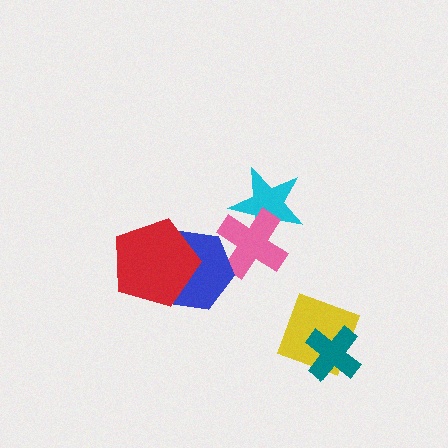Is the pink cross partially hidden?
Yes, it is partially covered by another shape.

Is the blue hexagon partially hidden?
Yes, it is partially covered by another shape.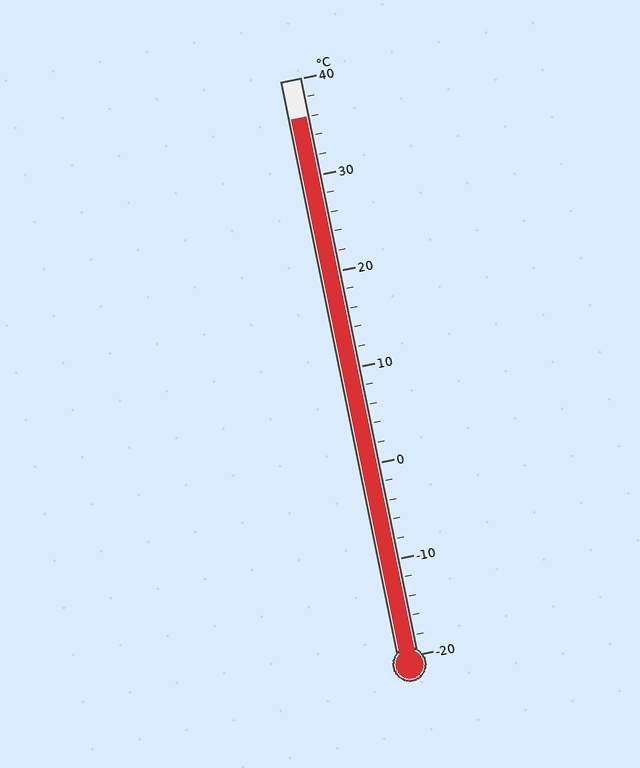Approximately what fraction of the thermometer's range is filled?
The thermometer is filled to approximately 95% of its range.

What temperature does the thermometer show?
The thermometer shows approximately 36°C.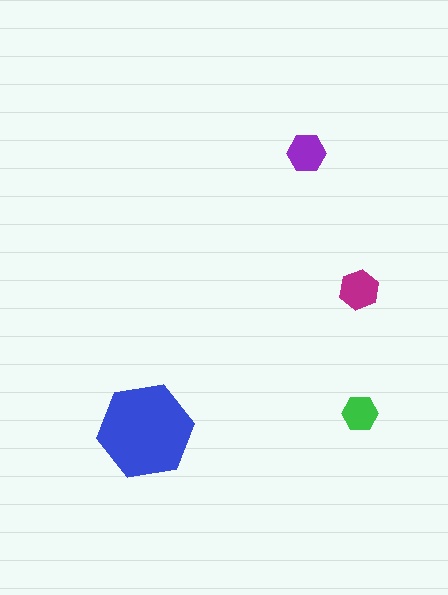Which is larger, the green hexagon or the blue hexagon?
The blue one.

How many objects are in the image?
There are 4 objects in the image.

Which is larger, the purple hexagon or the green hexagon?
The purple one.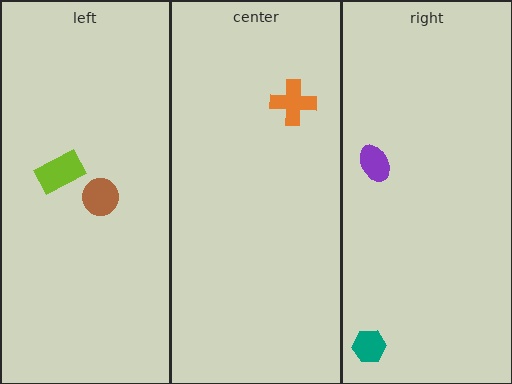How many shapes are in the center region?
1.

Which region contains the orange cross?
The center region.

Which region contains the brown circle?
The left region.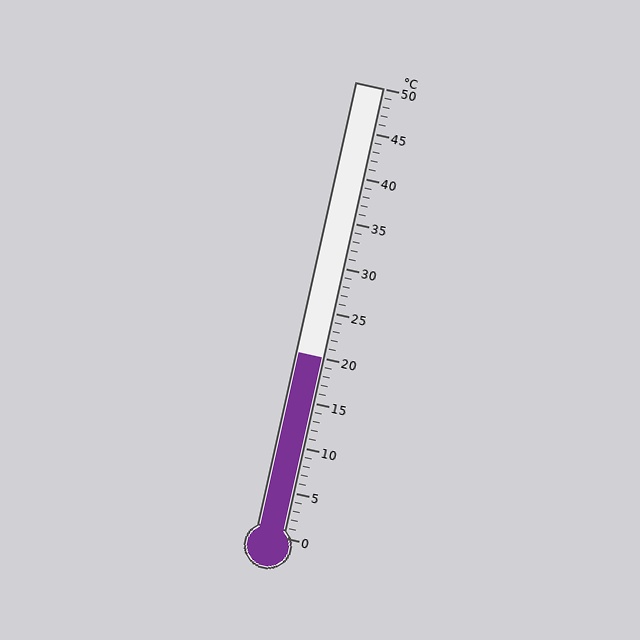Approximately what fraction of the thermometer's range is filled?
The thermometer is filled to approximately 40% of its range.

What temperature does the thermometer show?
The thermometer shows approximately 20°C.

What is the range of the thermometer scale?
The thermometer scale ranges from 0°C to 50°C.